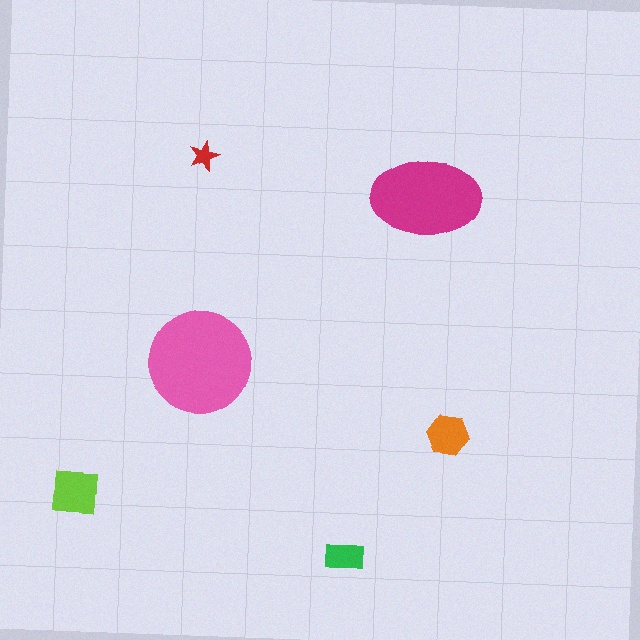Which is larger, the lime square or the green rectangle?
The lime square.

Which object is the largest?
The pink circle.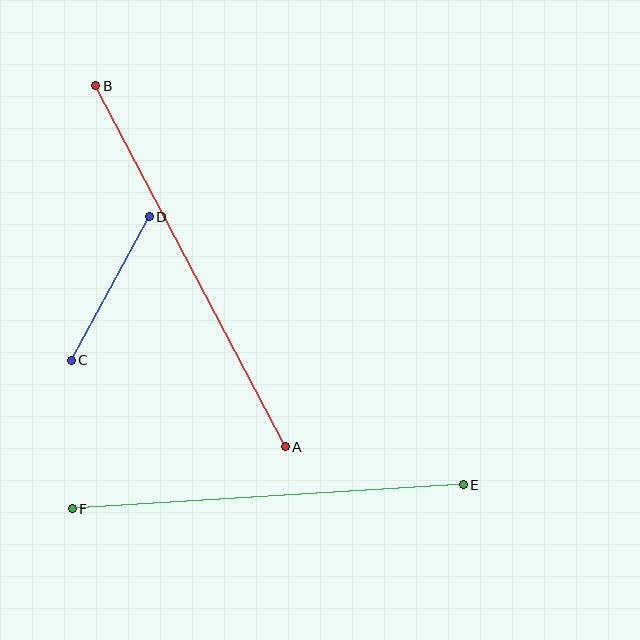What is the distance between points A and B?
The distance is approximately 408 pixels.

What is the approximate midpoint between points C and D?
The midpoint is at approximately (110, 288) pixels.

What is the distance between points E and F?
The distance is approximately 392 pixels.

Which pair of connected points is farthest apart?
Points A and B are farthest apart.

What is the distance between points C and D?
The distance is approximately 163 pixels.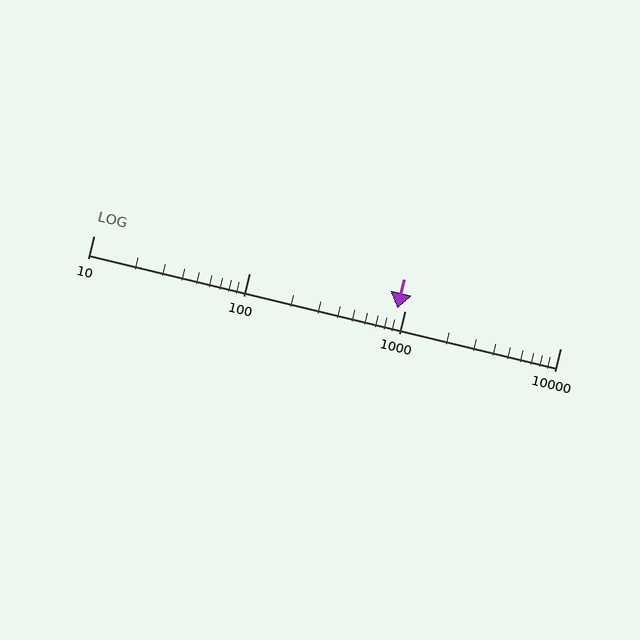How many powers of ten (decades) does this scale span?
The scale spans 3 decades, from 10 to 10000.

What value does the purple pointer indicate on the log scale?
The pointer indicates approximately 900.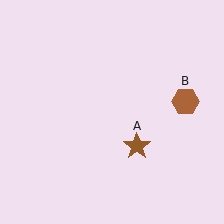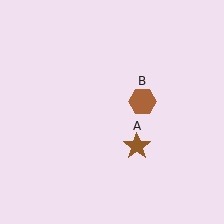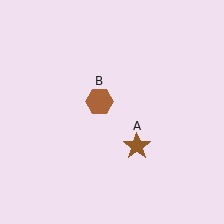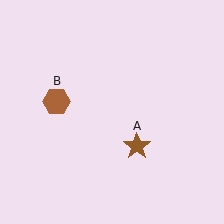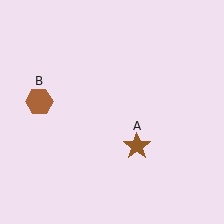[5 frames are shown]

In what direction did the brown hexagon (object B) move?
The brown hexagon (object B) moved left.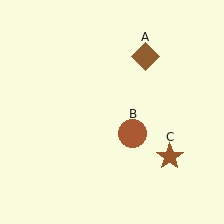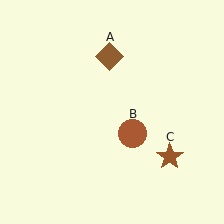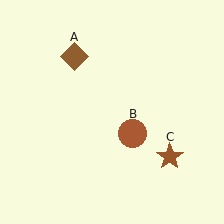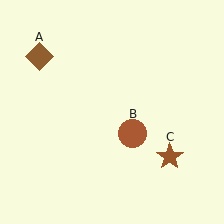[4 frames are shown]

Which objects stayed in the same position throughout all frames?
Brown circle (object B) and brown star (object C) remained stationary.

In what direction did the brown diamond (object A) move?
The brown diamond (object A) moved left.